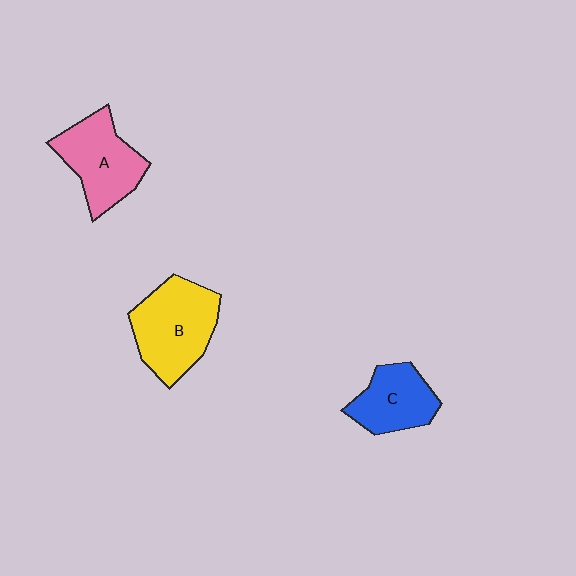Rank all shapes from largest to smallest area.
From largest to smallest: B (yellow), A (pink), C (blue).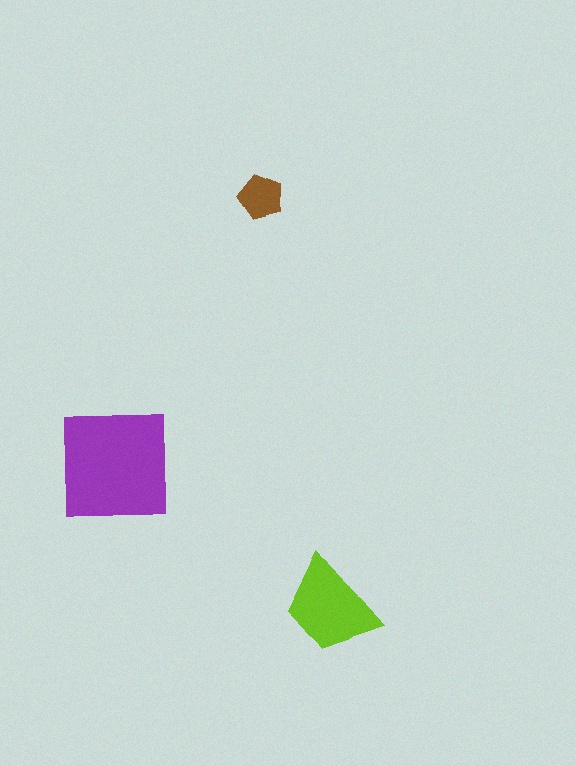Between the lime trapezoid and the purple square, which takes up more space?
The purple square.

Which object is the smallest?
The brown pentagon.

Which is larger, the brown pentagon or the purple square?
The purple square.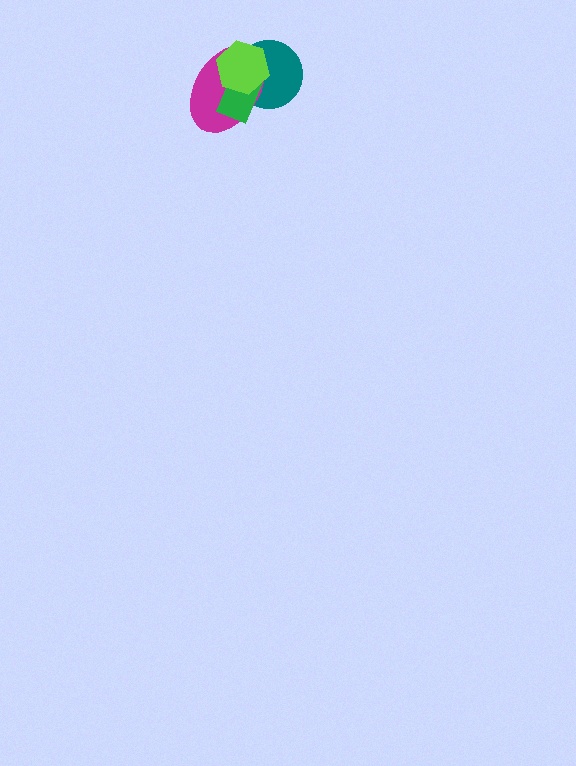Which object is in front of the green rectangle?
The lime hexagon is in front of the green rectangle.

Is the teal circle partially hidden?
Yes, it is partially covered by another shape.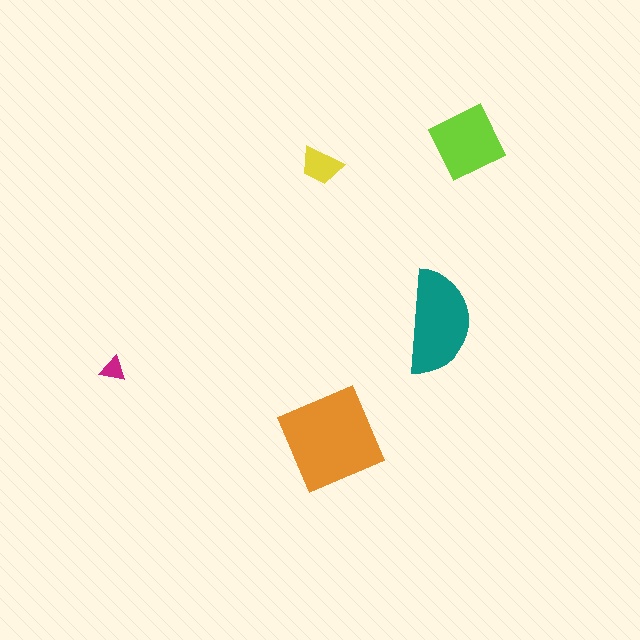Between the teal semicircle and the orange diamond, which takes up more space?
The orange diamond.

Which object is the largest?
The orange diamond.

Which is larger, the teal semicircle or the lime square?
The teal semicircle.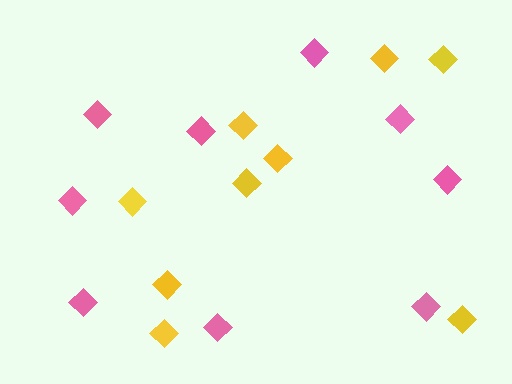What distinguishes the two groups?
There are 2 groups: one group of pink diamonds (9) and one group of yellow diamonds (9).